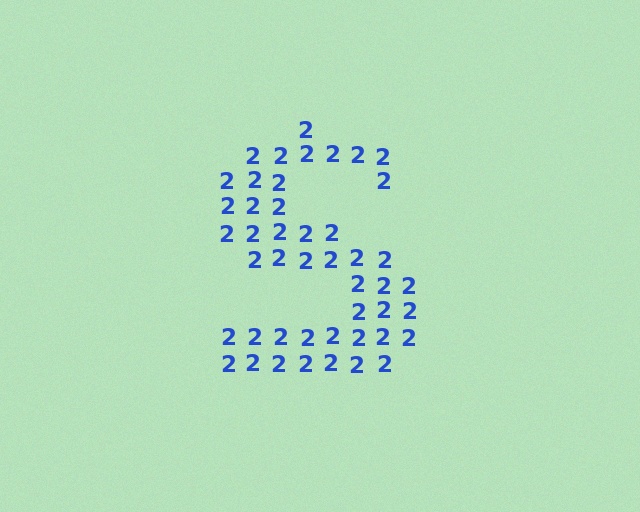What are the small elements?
The small elements are digit 2's.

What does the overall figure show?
The overall figure shows the letter S.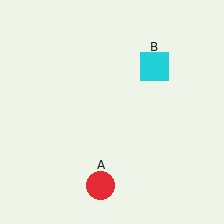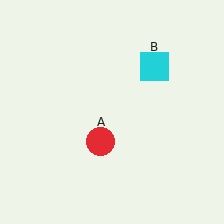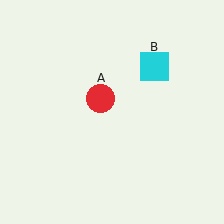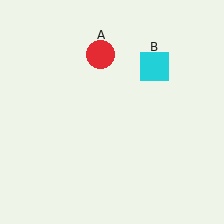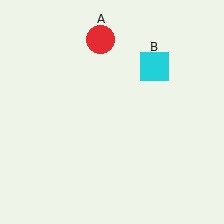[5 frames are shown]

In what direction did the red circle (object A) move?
The red circle (object A) moved up.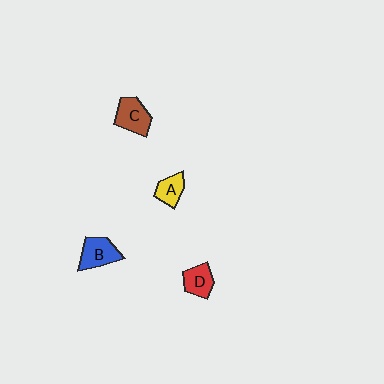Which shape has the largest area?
Shape B (blue).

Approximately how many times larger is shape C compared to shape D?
Approximately 1.3 times.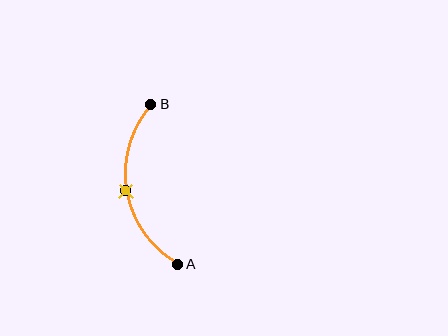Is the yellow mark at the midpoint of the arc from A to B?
Yes. The yellow mark lies on the arc at equal arc-length from both A and B — it is the arc midpoint.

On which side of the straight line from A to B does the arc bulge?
The arc bulges to the left of the straight line connecting A and B.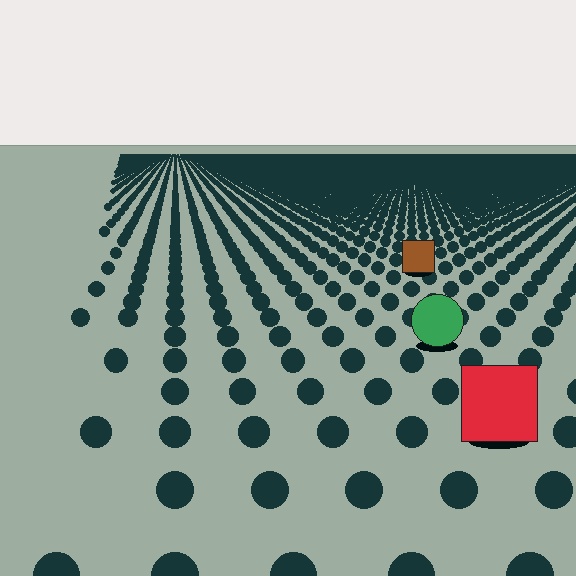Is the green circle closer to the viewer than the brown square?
Yes. The green circle is closer — you can tell from the texture gradient: the ground texture is coarser near it.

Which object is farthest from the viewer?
The brown square is farthest from the viewer. It appears smaller and the ground texture around it is denser.